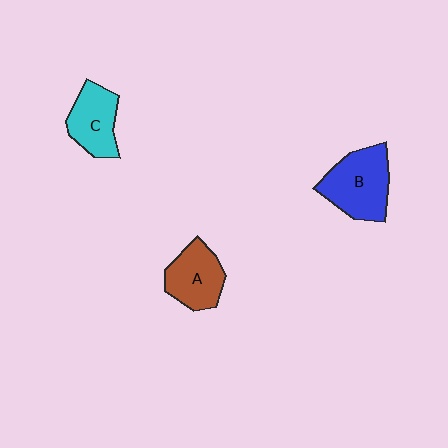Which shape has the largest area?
Shape B (blue).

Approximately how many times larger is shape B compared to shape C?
Approximately 1.4 times.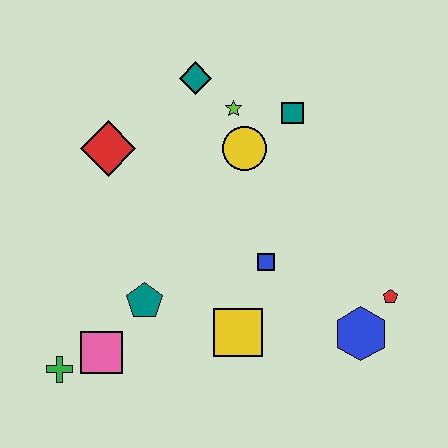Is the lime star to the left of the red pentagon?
Yes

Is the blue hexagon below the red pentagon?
Yes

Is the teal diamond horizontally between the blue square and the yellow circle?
No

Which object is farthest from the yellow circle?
The green cross is farthest from the yellow circle.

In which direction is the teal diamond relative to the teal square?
The teal diamond is to the left of the teal square.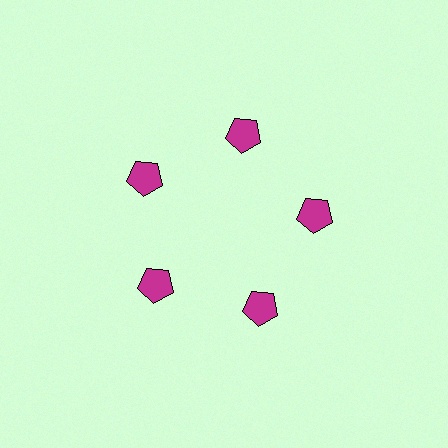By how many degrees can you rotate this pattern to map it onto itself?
The pattern maps onto itself every 72 degrees of rotation.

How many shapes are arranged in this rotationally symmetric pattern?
There are 5 shapes, arranged in 5 groups of 1.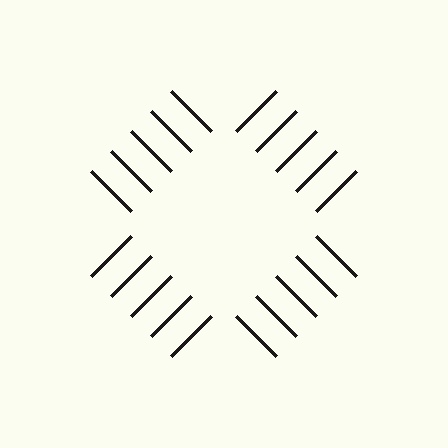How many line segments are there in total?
20 — 5 along each of the 4 edges.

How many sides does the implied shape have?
4 sides — the line-ends trace a square.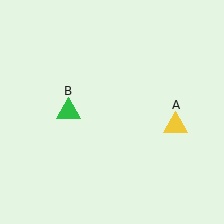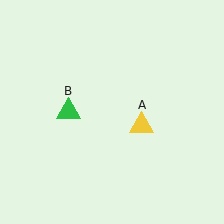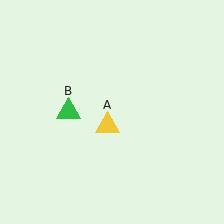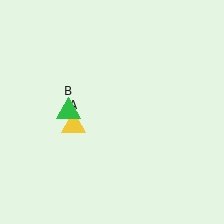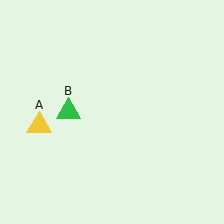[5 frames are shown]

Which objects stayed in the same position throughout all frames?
Green triangle (object B) remained stationary.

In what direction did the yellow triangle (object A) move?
The yellow triangle (object A) moved left.